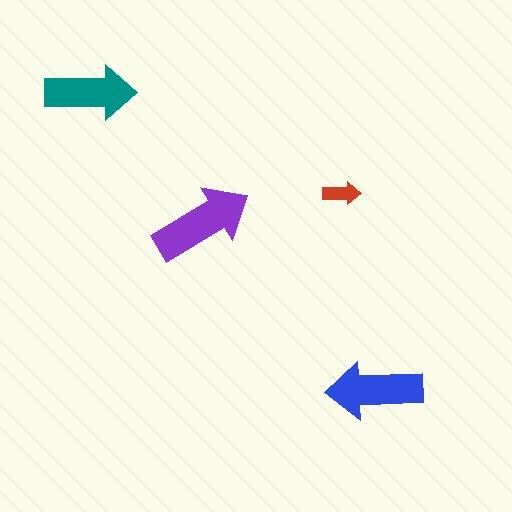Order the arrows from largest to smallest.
the purple one, the blue one, the teal one, the red one.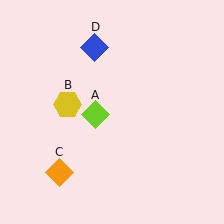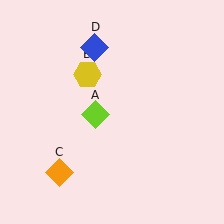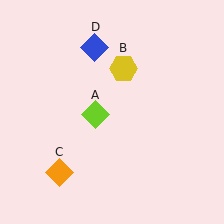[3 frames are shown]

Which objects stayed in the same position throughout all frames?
Lime diamond (object A) and orange diamond (object C) and blue diamond (object D) remained stationary.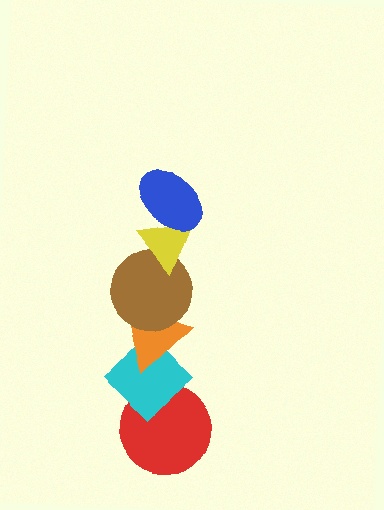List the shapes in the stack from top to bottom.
From top to bottom: the blue ellipse, the yellow triangle, the brown circle, the orange triangle, the cyan diamond, the red circle.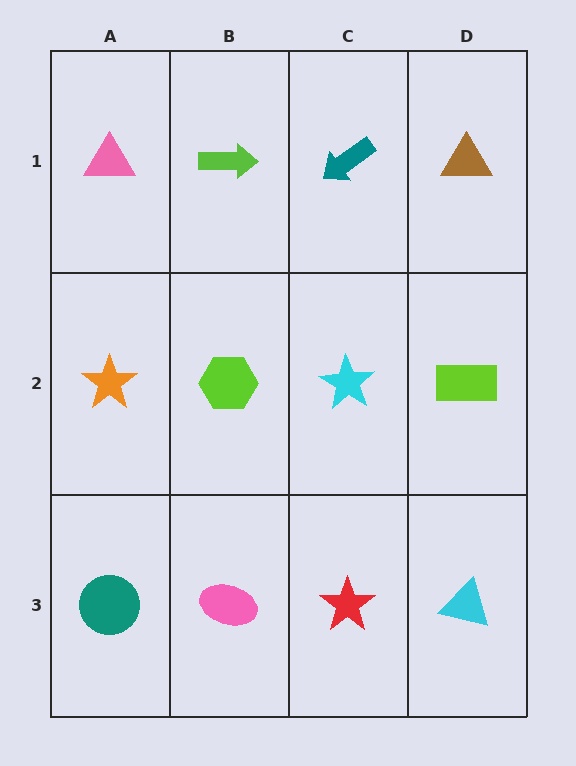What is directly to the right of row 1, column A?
A lime arrow.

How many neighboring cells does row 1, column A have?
2.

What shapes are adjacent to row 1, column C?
A cyan star (row 2, column C), a lime arrow (row 1, column B), a brown triangle (row 1, column D).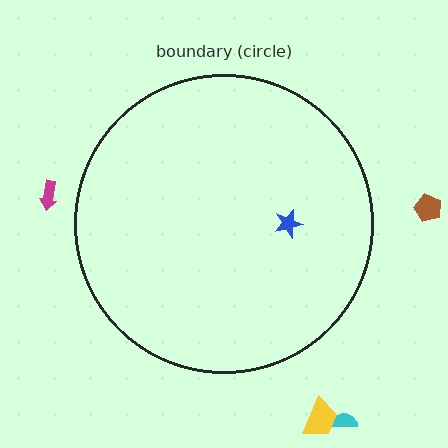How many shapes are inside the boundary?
1 inside, 4 outside.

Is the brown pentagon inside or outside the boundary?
Outside.